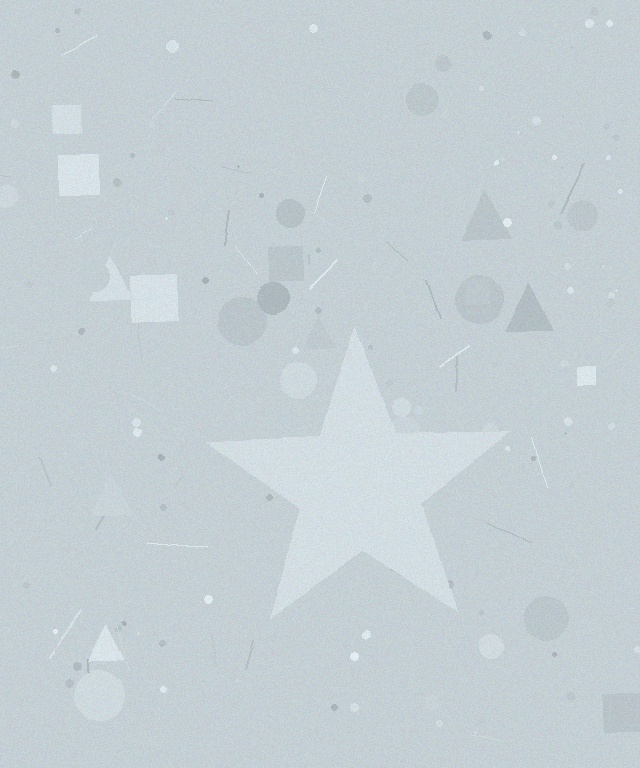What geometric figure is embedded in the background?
A star is embedded in the background.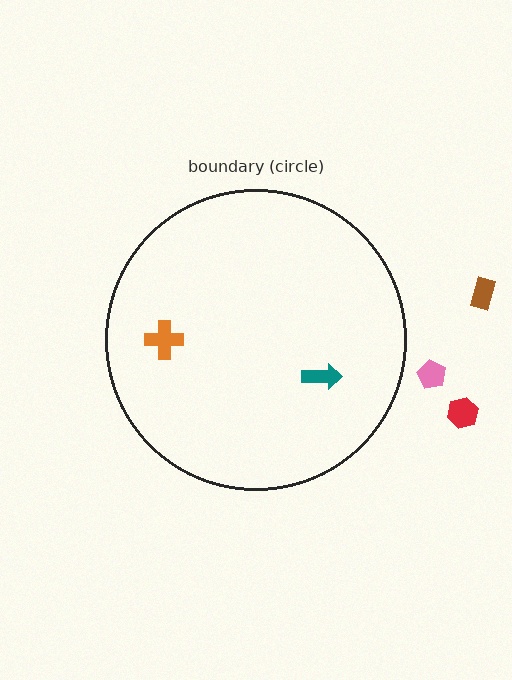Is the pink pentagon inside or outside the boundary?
Outside.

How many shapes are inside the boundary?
2 inside, 3 outside.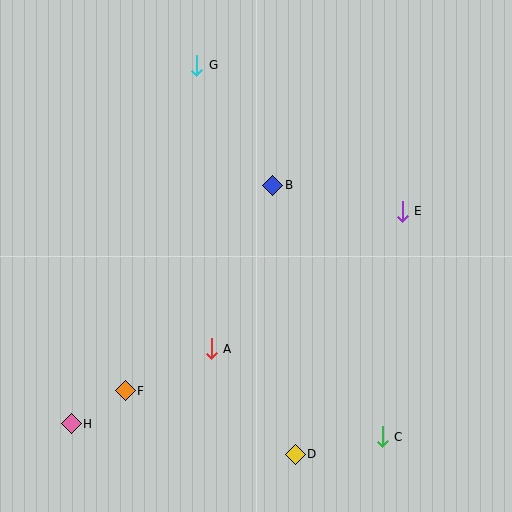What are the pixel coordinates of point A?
Point A is at (211, 349).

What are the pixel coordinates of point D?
Point D is at (295, 454).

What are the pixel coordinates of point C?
Point C is at (382, 437).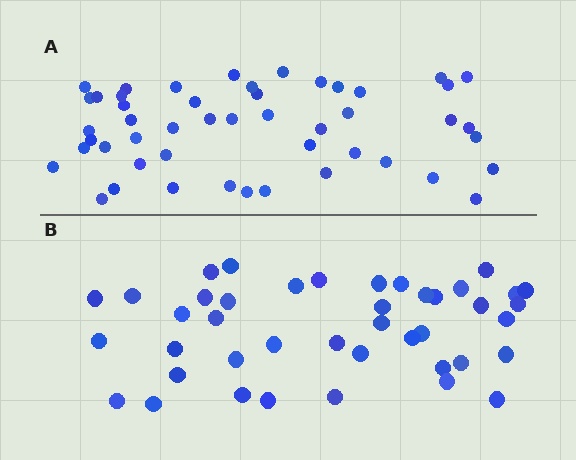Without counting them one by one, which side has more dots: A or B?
Region A (the top region) has more dots.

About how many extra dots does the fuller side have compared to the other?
Region A has roughly 8 or so more dots than region B.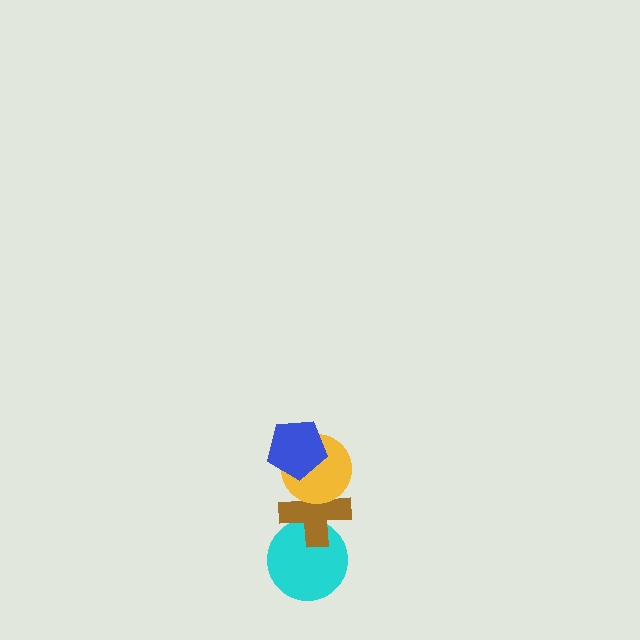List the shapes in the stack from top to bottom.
From top to bottom: the blue pentagon, the yellow circle, the brown cross, the cyan circle.